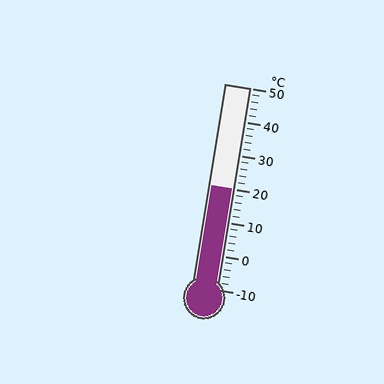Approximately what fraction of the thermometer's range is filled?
The thermometer is filled to approximately 50% of its range.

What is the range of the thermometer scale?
The thermometer scale ranges from -10°C to 50°C.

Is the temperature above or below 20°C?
The temperature is at 20°C.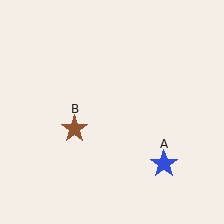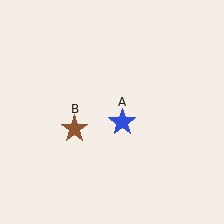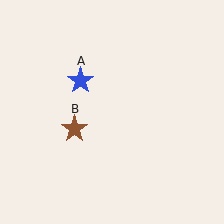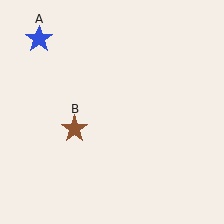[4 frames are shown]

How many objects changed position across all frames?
1 object changed position: blue star (object A).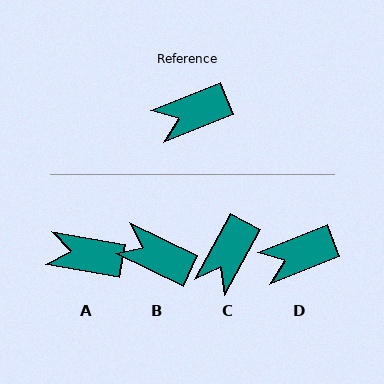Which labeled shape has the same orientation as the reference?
D.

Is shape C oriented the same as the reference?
No, it is off by about 40 degrees.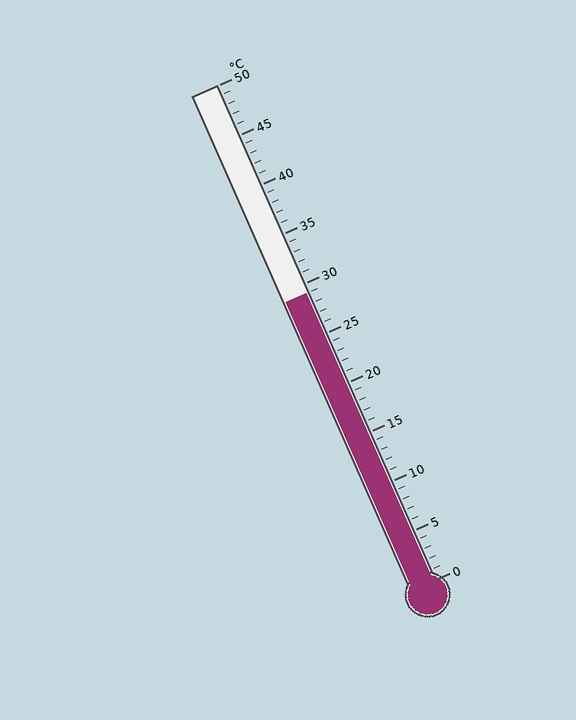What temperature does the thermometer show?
The thermometer shows approximately 29°C.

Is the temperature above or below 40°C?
The temperature is below 40°C.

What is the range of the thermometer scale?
The thermometer scale ranges from 0°C to 50°C.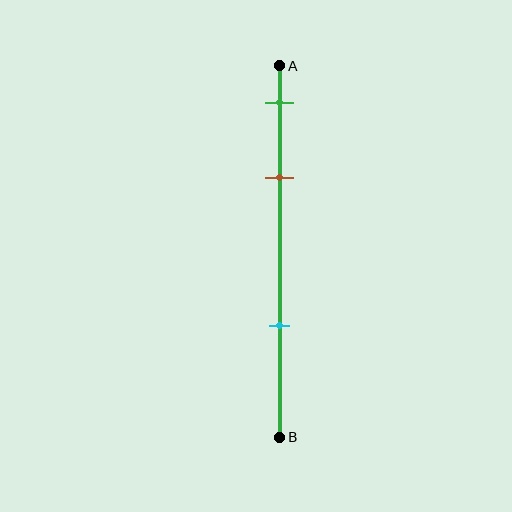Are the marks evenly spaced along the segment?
No, the marks are not evenly spaced.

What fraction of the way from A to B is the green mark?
The green mark is approximately 10% (0.1) of the way from A to B.